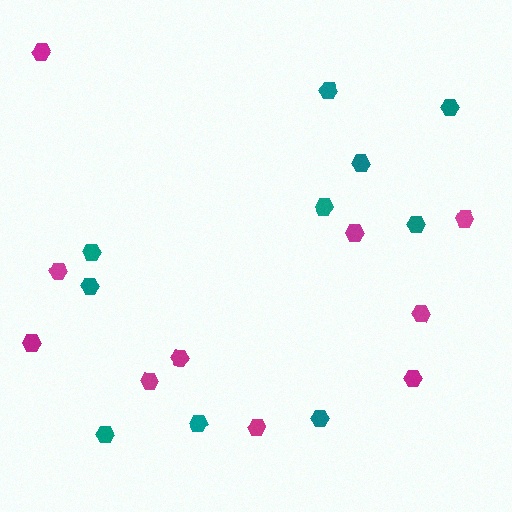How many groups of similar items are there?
There are 2 groups: one group of teal hexagons (10) and one group of magenta hexagons (10).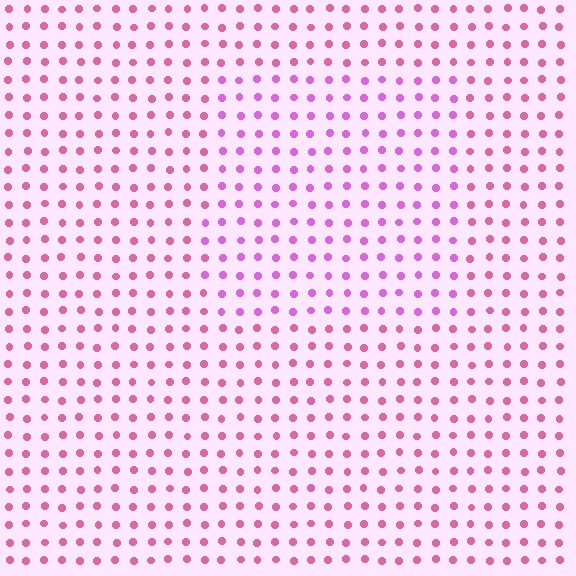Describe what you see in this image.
The image is filled with small pink elements in a uniform arrangement. A rectangle-shaped region is visible where the elements are tinted to a slightly different hue, forming a subtle color boundary.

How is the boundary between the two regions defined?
The boundary is defined purely by a slight shift in hue (about 27 degrees). Spacing, size, and orientation are identical on both sides.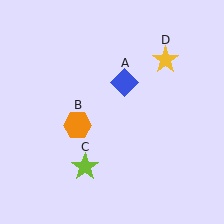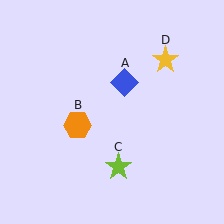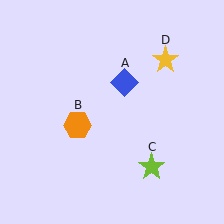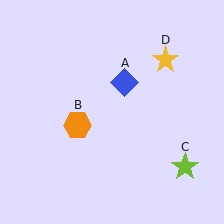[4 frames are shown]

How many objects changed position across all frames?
1 object changed position: lime star (object C).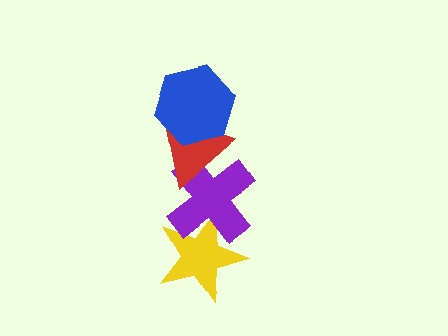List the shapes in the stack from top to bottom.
From top to bottom: the blue hexagon, the red triangle, the purple cross, the yellow star.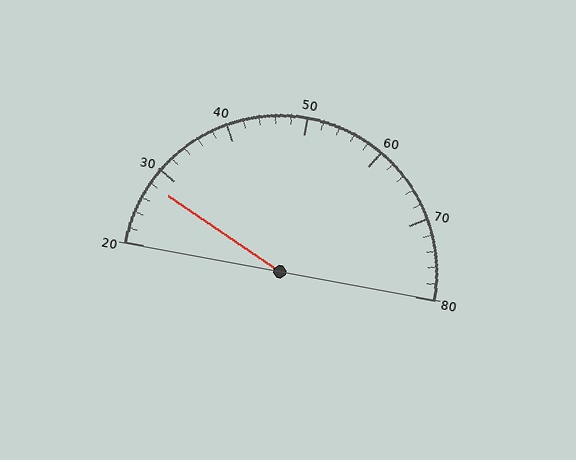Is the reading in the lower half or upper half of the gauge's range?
The reading is in the lower half of the range (20 to 80).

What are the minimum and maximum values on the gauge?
The gauge ranges from 20 to 80.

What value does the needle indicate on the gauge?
The needle indicates approximately 28.